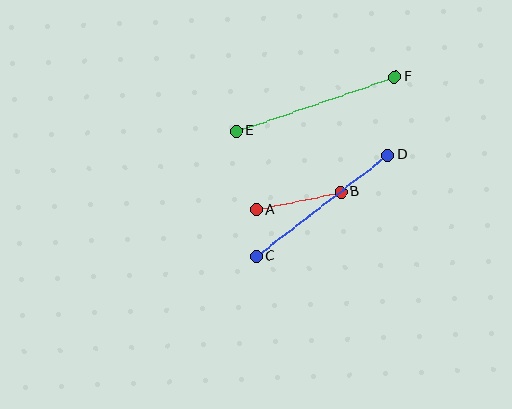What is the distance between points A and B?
The distance is approximately 86 pixels.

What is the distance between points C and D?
The distance is approximately 166 pixels.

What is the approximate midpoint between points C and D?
The midpoint is at approximately (322, 206) pixels.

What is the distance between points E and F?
The distance is approximately 168 pixels.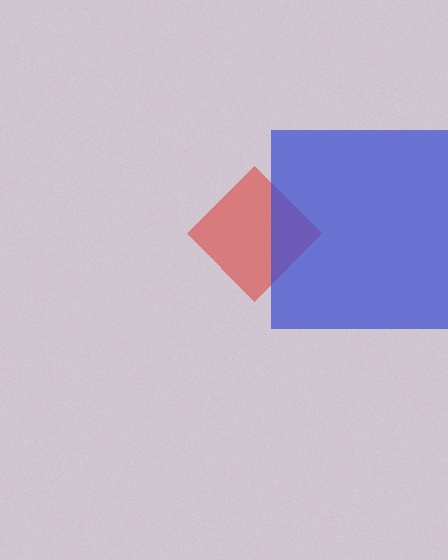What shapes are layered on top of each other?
The layered shapes are: a red diamond, a blue square.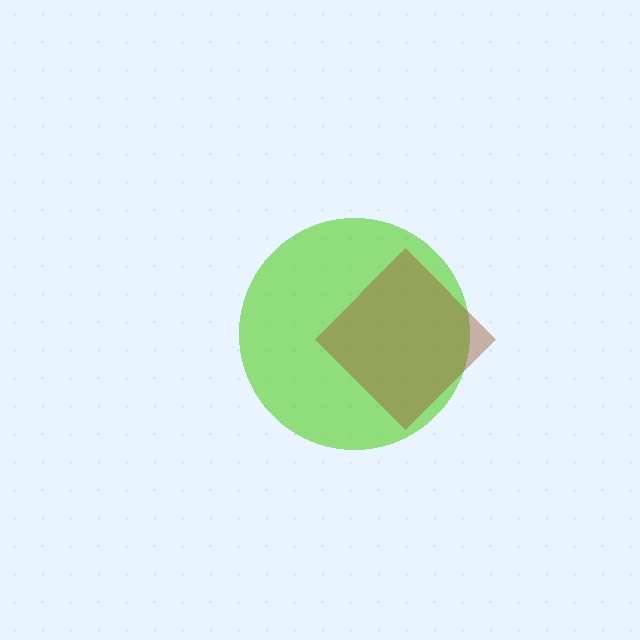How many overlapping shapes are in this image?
There are 2 overlapping shapes in the image.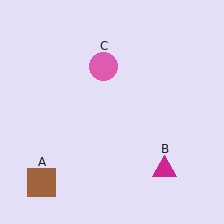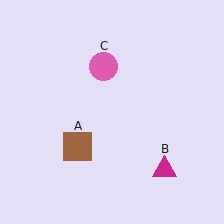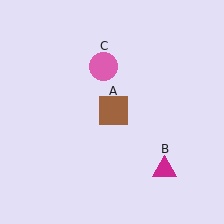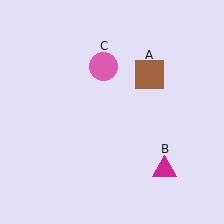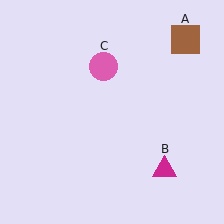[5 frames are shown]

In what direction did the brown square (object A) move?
The brown square (object A) moved up and to the right.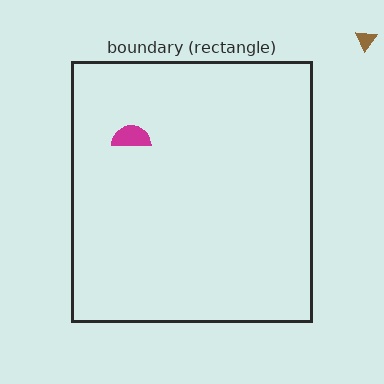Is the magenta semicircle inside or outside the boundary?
Inside.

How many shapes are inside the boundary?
1 inside, 1 outside.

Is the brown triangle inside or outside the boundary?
Outside.